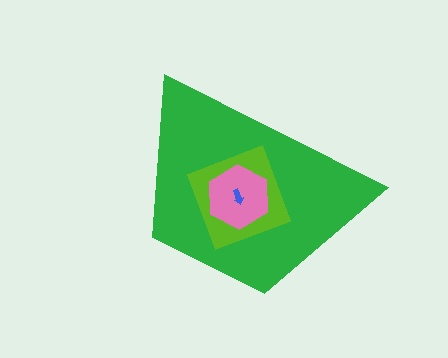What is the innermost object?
The blue arrow.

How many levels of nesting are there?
4.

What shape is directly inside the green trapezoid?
The lime diamond.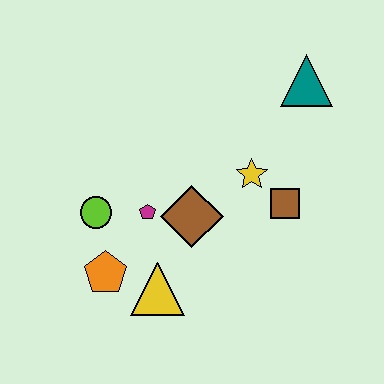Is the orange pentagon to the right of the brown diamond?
No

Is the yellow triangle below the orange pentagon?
Yes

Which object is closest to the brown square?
The yellow star is closest to the brown square.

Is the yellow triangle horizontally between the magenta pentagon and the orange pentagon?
No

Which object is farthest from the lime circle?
The teal triangle is farthest from the lime circle.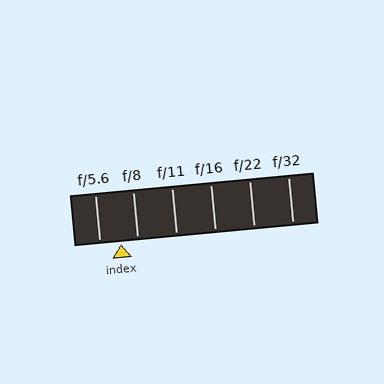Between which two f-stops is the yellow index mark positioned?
The index mark is between f/5.6 and f/8.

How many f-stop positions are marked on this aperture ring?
There are 6 f-stop positions marked.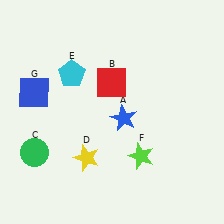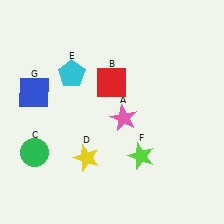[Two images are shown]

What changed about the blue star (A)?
In Image 1, A is blue. In Image 2, it changed to pink.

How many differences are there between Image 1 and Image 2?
There is 1 difference between the two images.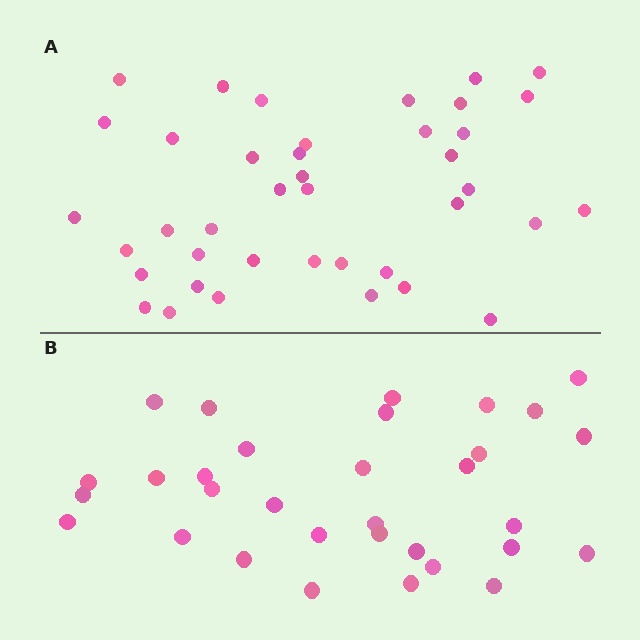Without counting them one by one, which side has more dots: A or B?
Region A (the top region) has more dots.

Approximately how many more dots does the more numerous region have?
Region A has roughly 8 or so more dots than region B.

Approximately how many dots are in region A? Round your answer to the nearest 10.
About 40 dots.